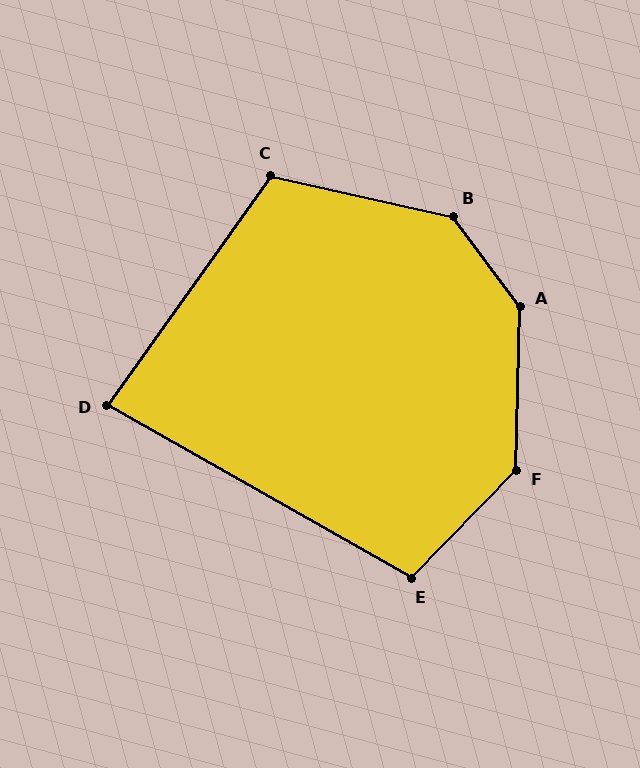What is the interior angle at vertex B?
Approximately 139 degrees (obtuse).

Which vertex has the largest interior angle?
A, at approximately 142 degrees.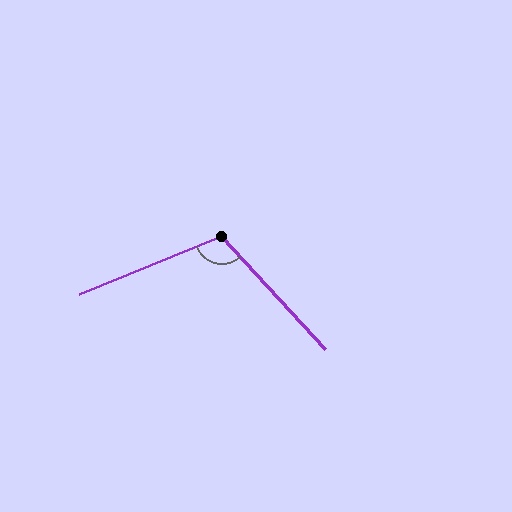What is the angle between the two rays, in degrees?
Approximately 111 degrees.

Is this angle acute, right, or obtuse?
It is obtuse.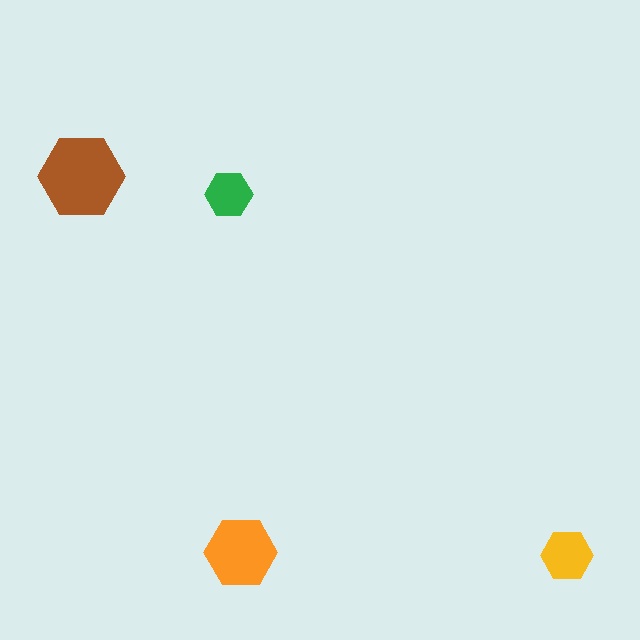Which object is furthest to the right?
The yellow hexagon is rightmost.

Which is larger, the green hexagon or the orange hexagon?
The orange one.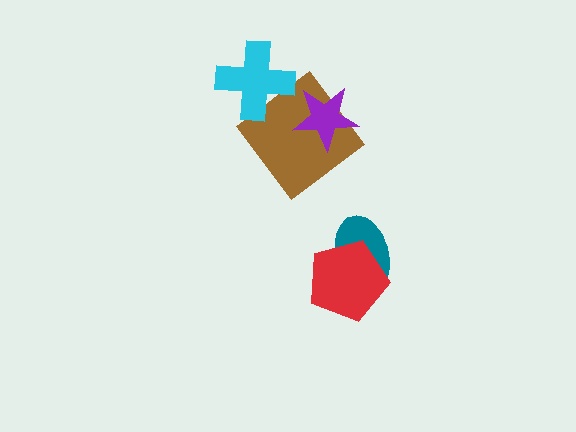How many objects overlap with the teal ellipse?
1 object overlaps with the teal ellipse.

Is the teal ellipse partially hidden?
Yes, it is partially covered by another shape.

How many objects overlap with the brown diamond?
2 objects overlap with the brown diamond.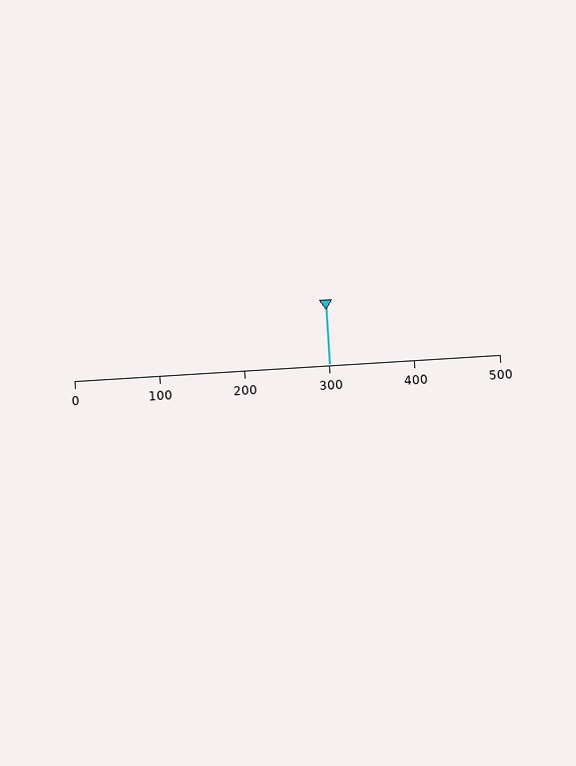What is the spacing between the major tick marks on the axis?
The major ticks are spaced 100 apart.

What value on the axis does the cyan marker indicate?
The marker indicates approximately 300.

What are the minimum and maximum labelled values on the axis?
The axis runs from 0 to 500.